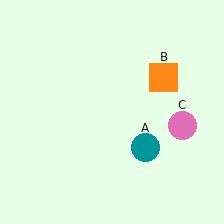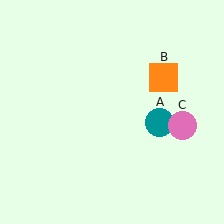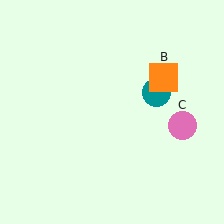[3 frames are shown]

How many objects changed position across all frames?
1 object changed position: teal circle (object A).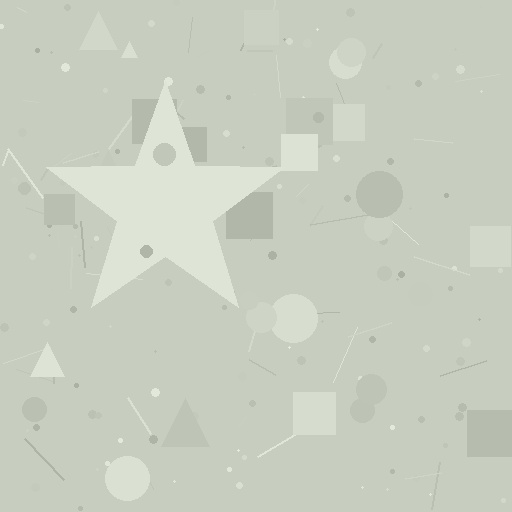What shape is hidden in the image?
A star is hidden in the image.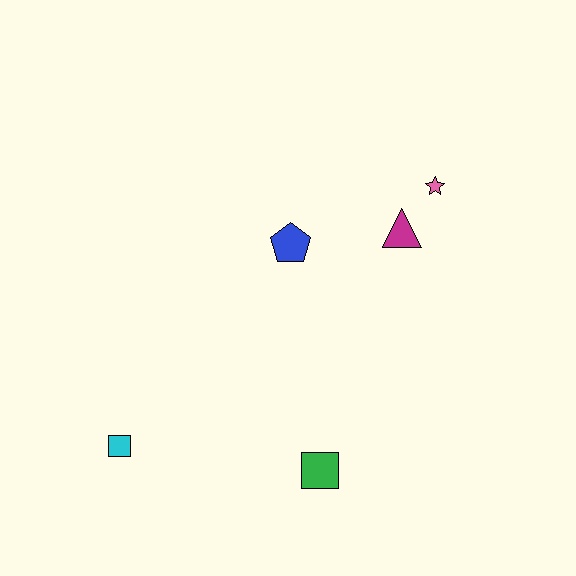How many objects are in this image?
There are 5 objects.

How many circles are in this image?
There are no circles.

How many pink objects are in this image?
There is 1 pink object.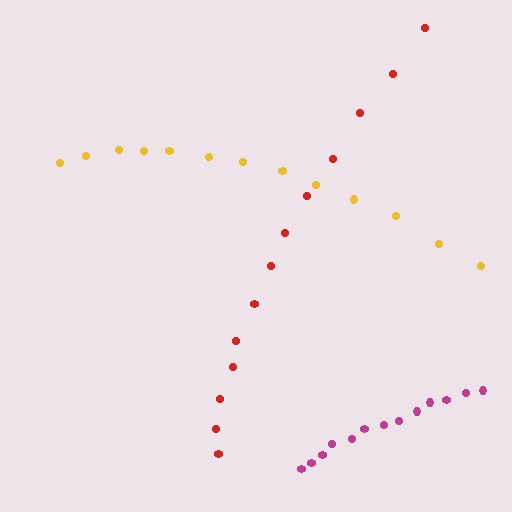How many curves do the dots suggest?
There are 3 distinct paths.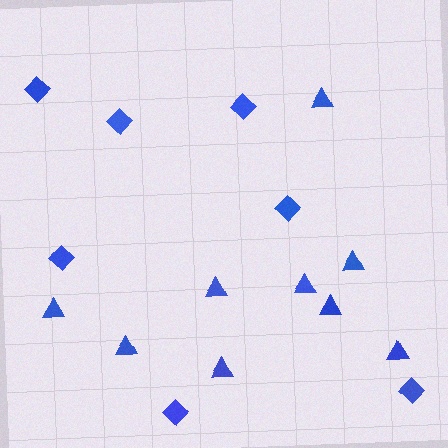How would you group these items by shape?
There are 2 groups: one group of diamonds (7) and one group of triangles (9).